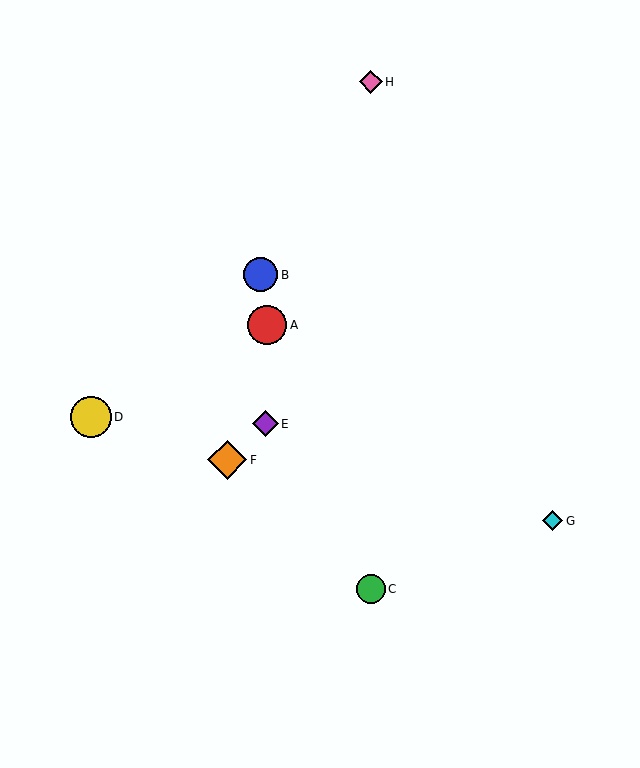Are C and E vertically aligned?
No, C is at x≈371 and E is at x≈265.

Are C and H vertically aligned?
Yes, both are at x≈371.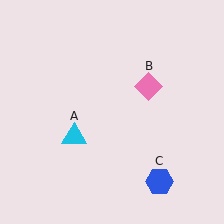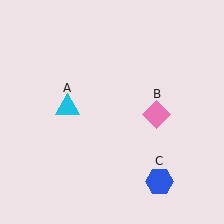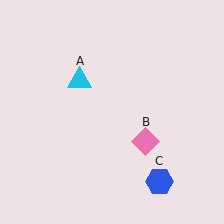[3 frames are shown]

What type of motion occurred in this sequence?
The cyan triangle (object A), pink diamond (object B) rotated clockwise around the center of the scene.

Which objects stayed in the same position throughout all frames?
Blue hexagon (object C) remained stationary.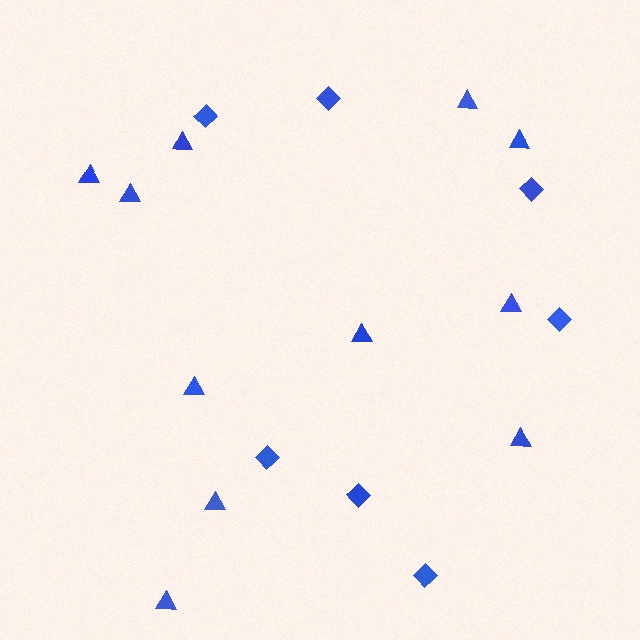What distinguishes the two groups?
There are 2 groups: one group of triangles (11) and one group of diamonds (7).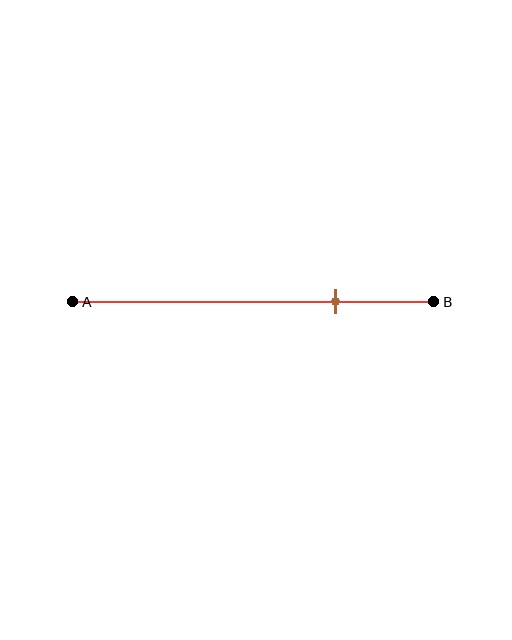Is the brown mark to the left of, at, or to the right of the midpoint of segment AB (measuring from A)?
The brown mark is to the right of the midpoint of segment AB.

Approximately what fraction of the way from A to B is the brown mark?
The brown mark is approximately 75% of the way from A to B.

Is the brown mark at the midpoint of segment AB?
No, the mark is at about 75% from A, not at the 50% midpoint.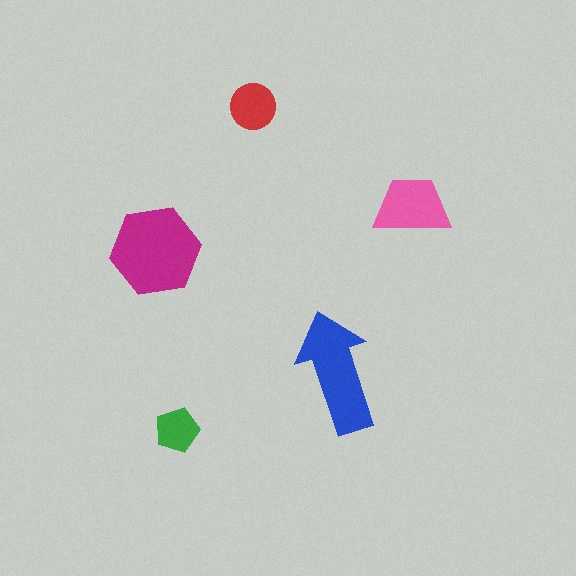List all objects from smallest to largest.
The green pentagon, the red circle, the pink trapezoid, the blue arrow, the magenta hexagon.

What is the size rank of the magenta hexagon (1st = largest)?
1st.